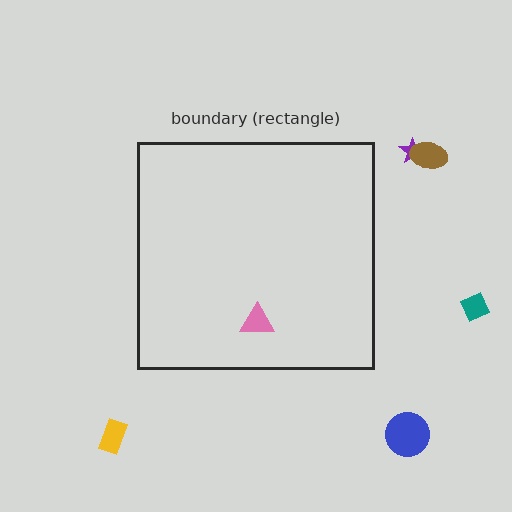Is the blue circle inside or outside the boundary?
Outside.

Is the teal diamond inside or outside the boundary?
Outside.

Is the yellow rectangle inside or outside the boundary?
Outside.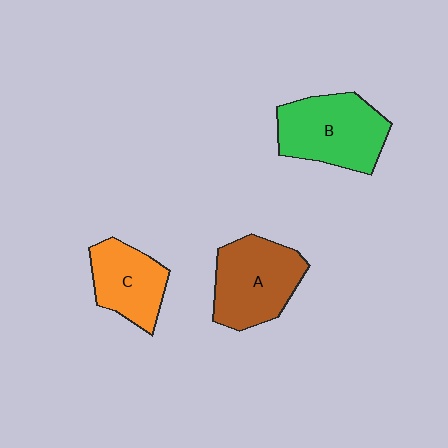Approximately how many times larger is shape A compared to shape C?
Approximately 1.3 times.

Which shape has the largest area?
Shape B (green).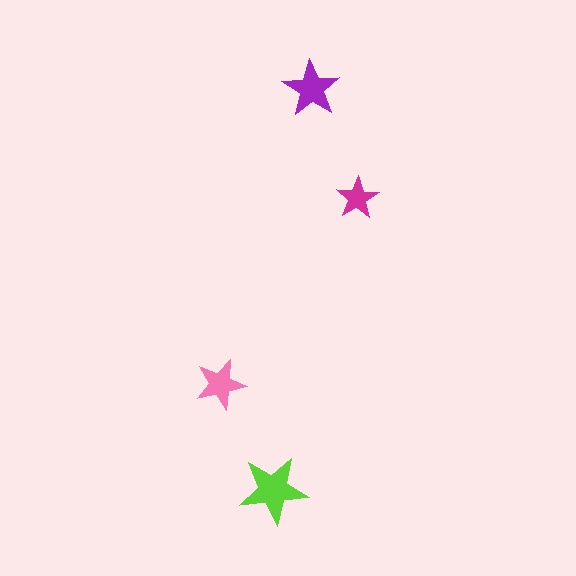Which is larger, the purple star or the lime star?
The lime one.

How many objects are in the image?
There are 4 objects in the image.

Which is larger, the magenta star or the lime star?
The lime one.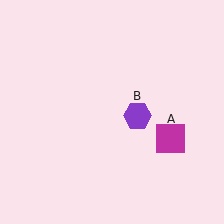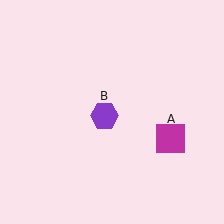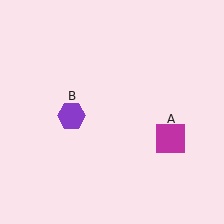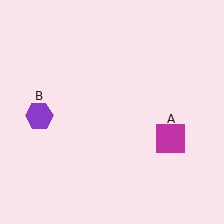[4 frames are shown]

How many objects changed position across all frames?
1 object changed position: purple hexagon (object B).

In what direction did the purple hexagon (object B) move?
The purple hexagon (object B) moved left.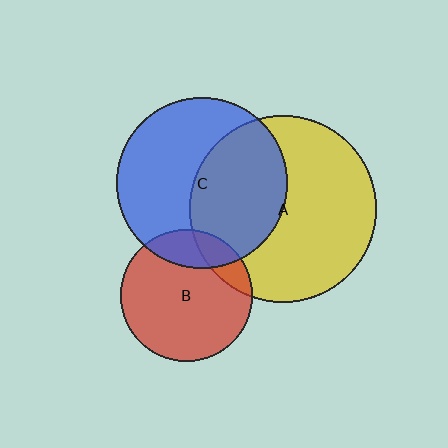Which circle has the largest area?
Circle A (yellow).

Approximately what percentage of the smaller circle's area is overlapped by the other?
Approximately 20%.